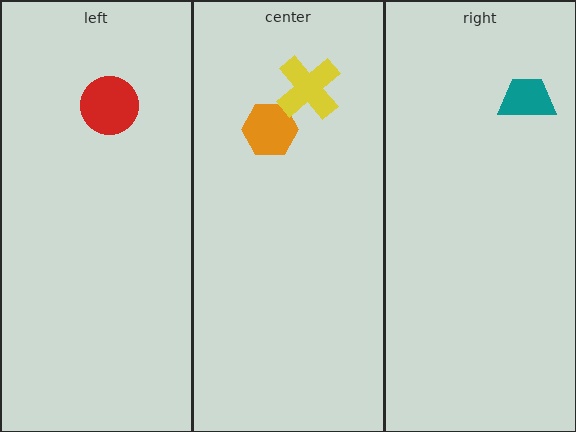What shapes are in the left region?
The red circle.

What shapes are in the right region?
The teal trapezoid.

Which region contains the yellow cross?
The center region.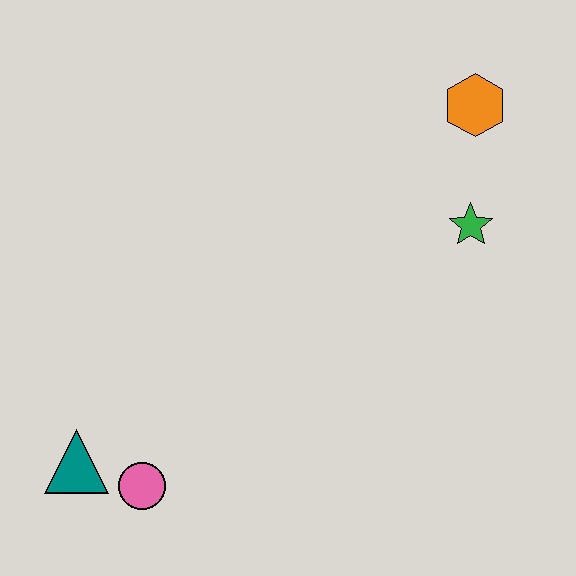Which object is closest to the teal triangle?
The pink circle is closest to the teal triangle.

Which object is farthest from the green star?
The teal triangle is farthest from the green star.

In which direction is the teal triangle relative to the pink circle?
The teal triangle is to the left of the pink circle.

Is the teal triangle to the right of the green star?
No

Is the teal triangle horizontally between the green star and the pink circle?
No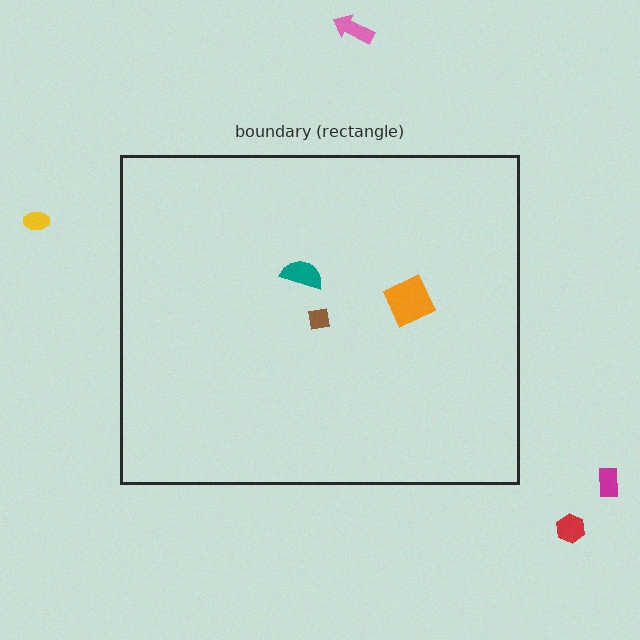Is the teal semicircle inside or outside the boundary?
Inside.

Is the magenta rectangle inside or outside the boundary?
Outside.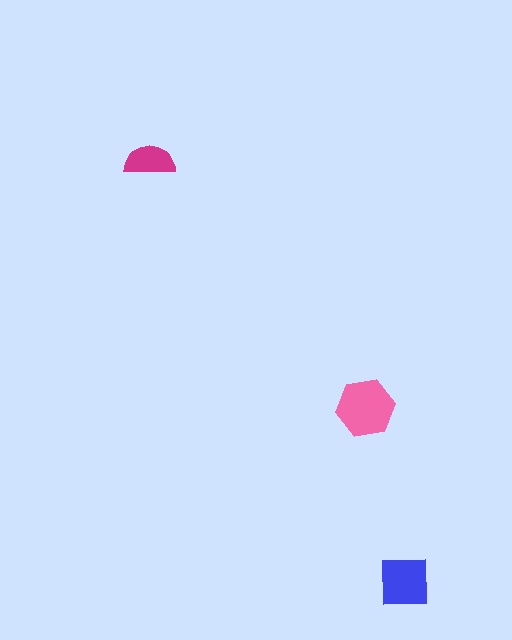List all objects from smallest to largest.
The magenta semicircle, the blue square, the pink hexagon.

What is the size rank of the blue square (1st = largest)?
2nd.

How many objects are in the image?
There are 3 objects in the image.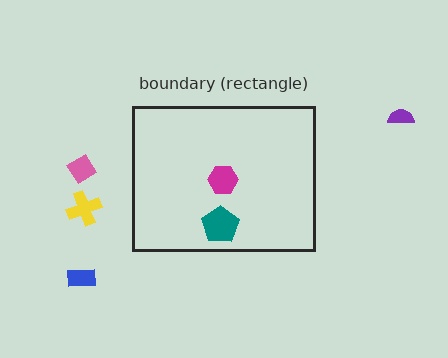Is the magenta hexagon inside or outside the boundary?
Inside.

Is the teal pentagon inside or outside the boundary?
Inside.